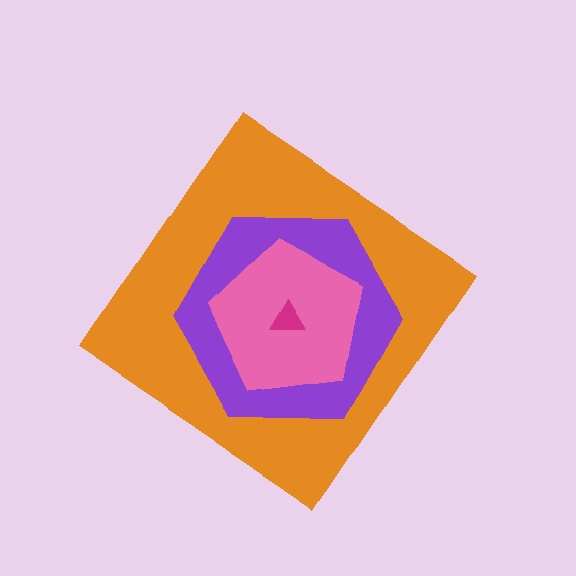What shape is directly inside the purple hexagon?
The pink pentagon.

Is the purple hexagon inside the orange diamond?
Yes.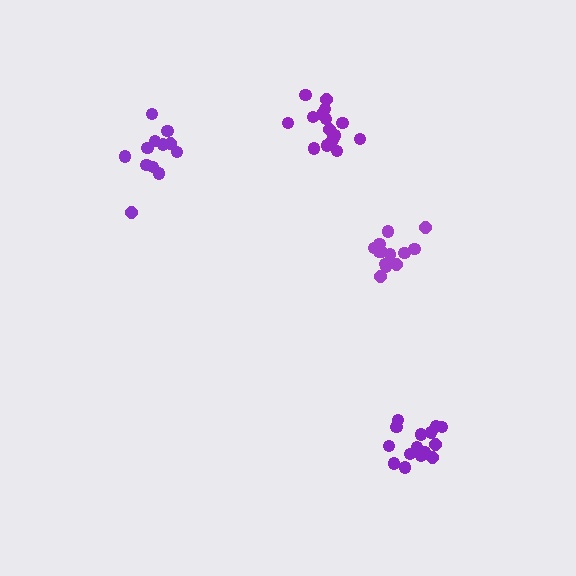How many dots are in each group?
Group 1: 13 dots, Group 2: 15 dots, Group 3: 16 dots, Group 4: 12 dots (56 total).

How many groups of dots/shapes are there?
There are 4 groups.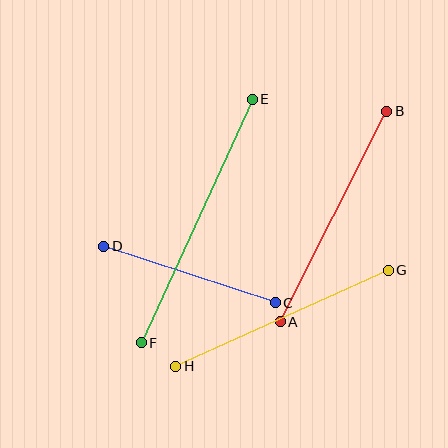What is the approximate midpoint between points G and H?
The midpoint is at approximately (282, 318) pixels.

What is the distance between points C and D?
The distance is approximately 180 pixels.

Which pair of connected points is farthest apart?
Points E and F are farthest apart.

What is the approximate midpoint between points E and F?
The midpoint is at approximately (197, 221) pixels.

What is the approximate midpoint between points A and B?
The midpoint is at approximately (334, 217) pixels.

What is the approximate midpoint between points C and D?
The midpoint is at approximately (189, 274) pixels.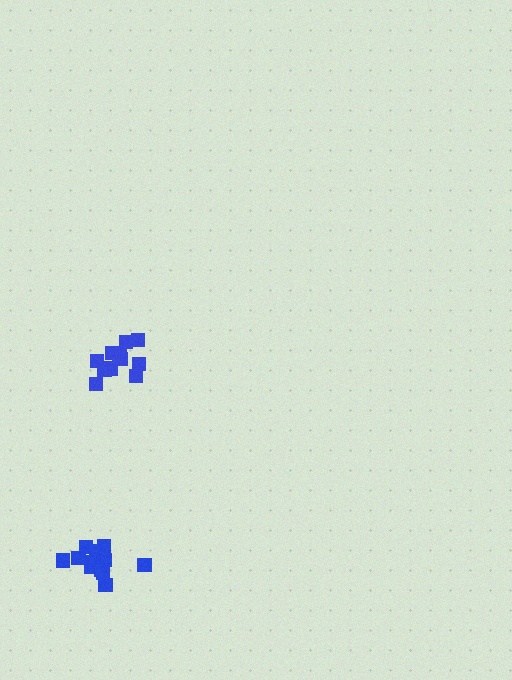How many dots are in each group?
Group 1: 15 dots, Group 2: 11 dots (26 total).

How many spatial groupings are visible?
There are 2 spatial groupings.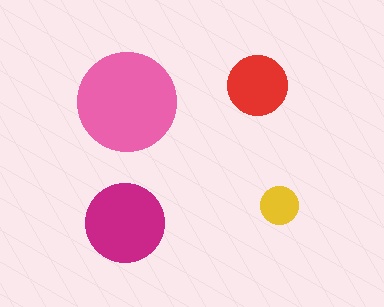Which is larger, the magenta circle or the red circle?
The magenta one.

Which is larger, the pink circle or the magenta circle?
The pink one.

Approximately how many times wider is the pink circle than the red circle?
About 1.5 times wider.